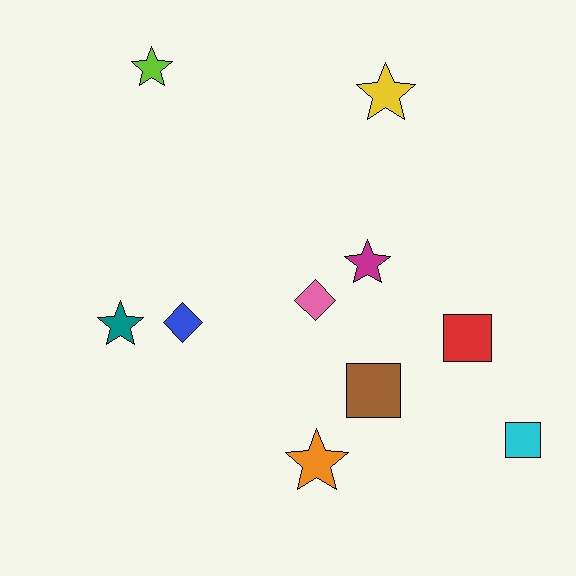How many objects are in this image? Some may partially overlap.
There are 10 objects.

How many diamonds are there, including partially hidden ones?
There are 2 diamonds.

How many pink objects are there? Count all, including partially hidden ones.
There is 1 pink object.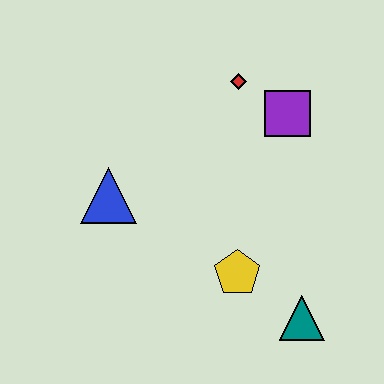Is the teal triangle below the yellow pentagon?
Yes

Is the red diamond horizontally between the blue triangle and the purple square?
Yes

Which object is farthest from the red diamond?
The teal triangle is farthest from the red diamond.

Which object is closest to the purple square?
The red diamond is closest to the purple square.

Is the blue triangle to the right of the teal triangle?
No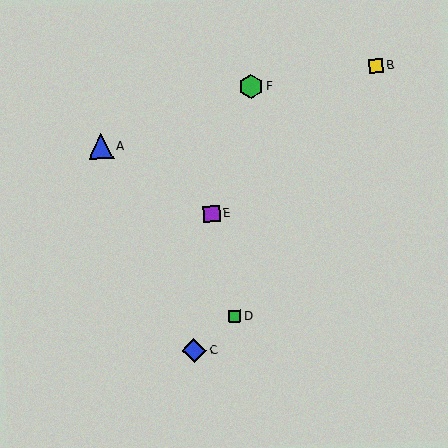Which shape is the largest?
The blue triangle (labeled A) is the largest.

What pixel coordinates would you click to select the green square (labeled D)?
Click at (235, 316) to select the green square D.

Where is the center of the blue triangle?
The center of the blue triangle is at (101, 146).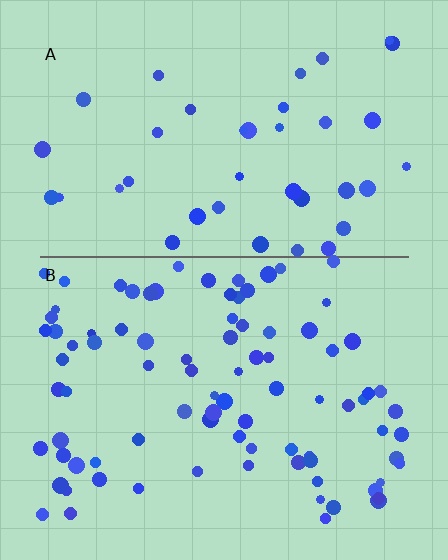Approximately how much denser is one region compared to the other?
Approximately 2.2× — region B over region A.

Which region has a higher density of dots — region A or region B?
B (the bottom).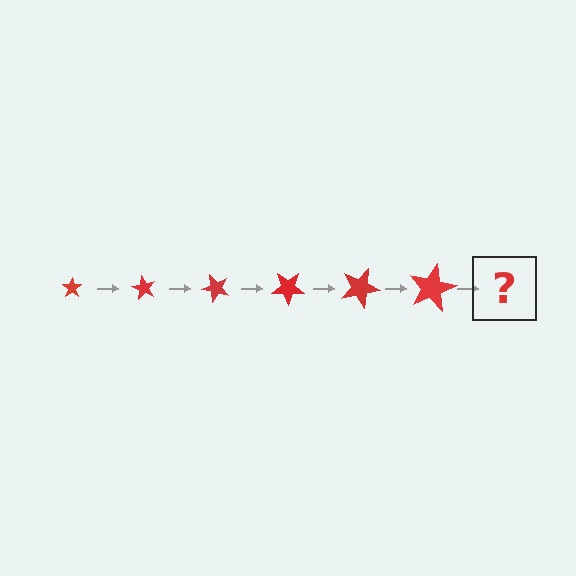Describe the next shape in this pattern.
It should be a star, larger than the previous one and rotated 360 degrees from the start.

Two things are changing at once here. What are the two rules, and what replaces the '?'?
The two rules are that the star grows larger each step and it rotates 60 degrees each step. The '?' should be a star, larger than the previous one and rotated 360 degrees from the start.